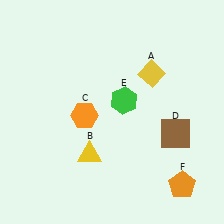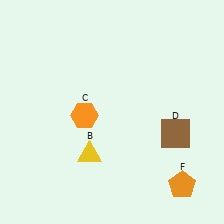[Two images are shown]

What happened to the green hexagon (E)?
The green hexagon (E) was removed in Image 2. It was in the top-right area of Image 1.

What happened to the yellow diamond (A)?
The yellow diamond (A) was removed in Image 2. It was in the top-right area of Image 1.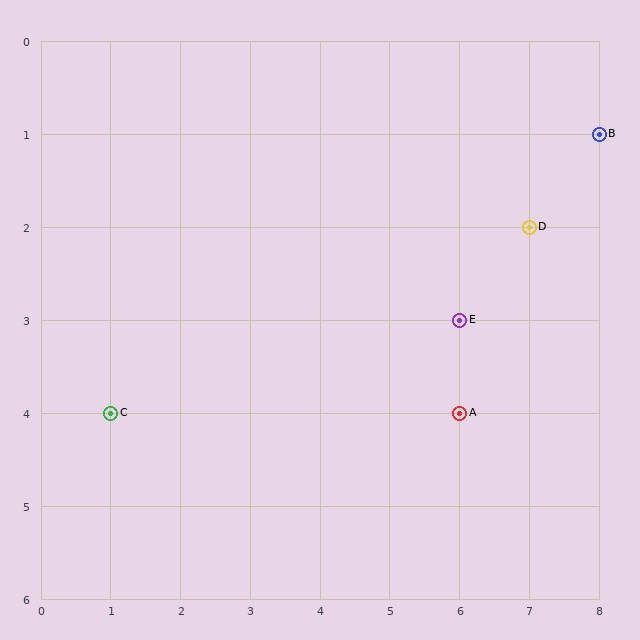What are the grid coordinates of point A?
Point A is at grid coordinates (6, 4).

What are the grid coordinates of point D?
Point D is at grid coordinates (7, 2).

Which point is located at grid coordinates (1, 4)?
Point C is at (1, 4).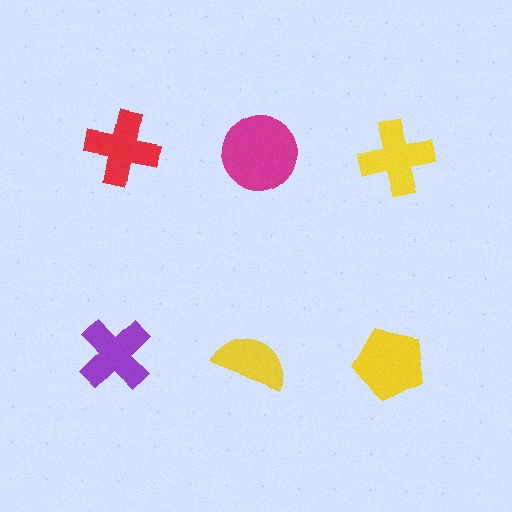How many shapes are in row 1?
3 shapes.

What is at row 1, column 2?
A magenta circle.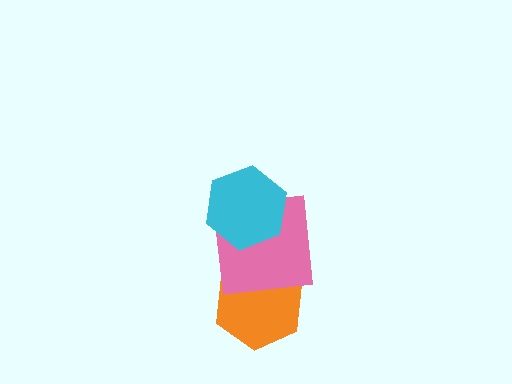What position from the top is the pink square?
The pink square is 2nd from the top.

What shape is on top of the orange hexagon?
The pink square is on top of the orange hexagon.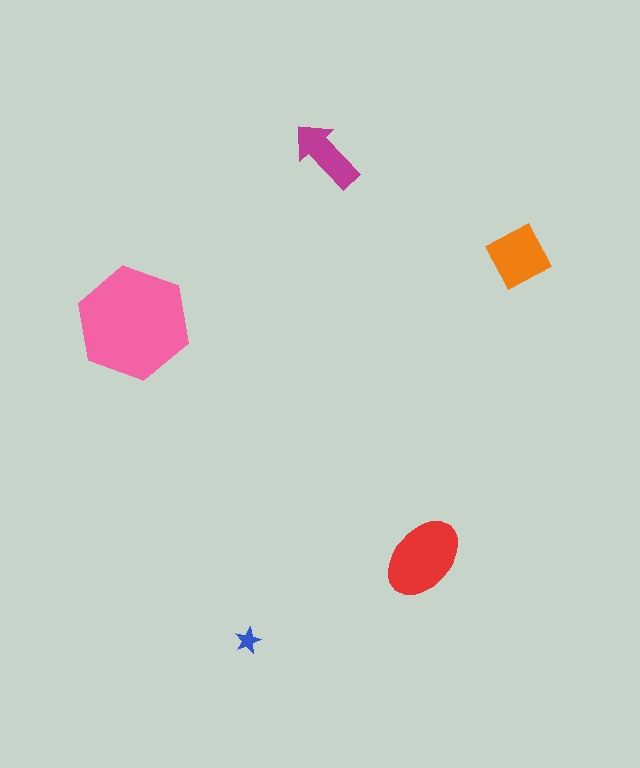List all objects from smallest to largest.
The blue star, the magenta arrow, the orange diamond, the red ellipse, the pink hexagon.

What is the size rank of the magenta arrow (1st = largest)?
4th.